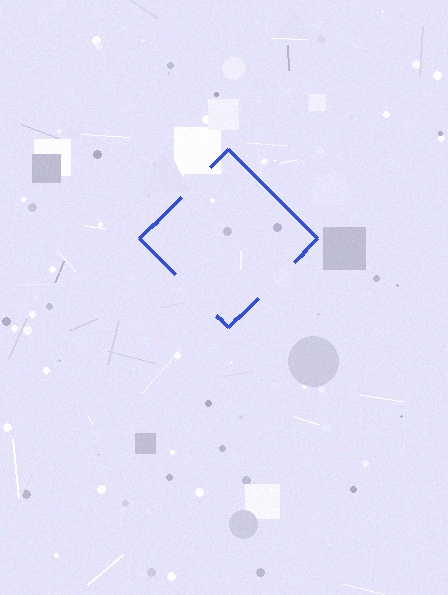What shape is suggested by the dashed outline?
The dashed outline suggests a diamond.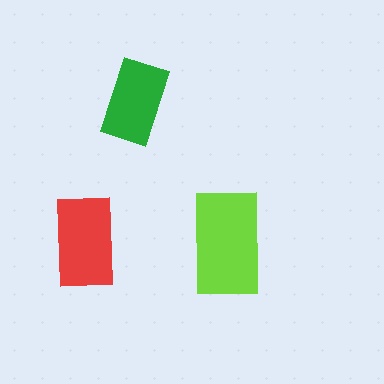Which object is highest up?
The green rectangle is topmost.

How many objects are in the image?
There are 3 objects in the image.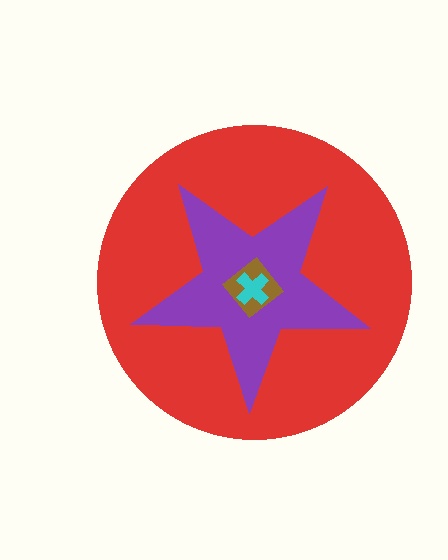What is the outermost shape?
The red circle.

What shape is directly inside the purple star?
The brown diamond.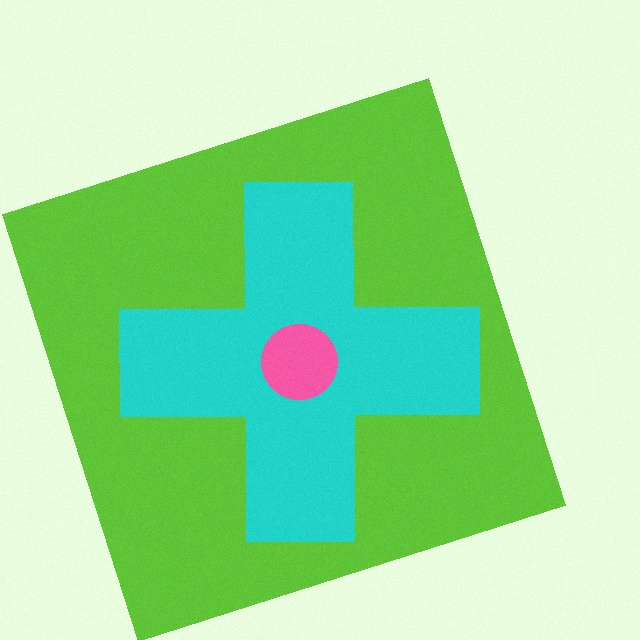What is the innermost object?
The pink circle.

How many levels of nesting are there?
3.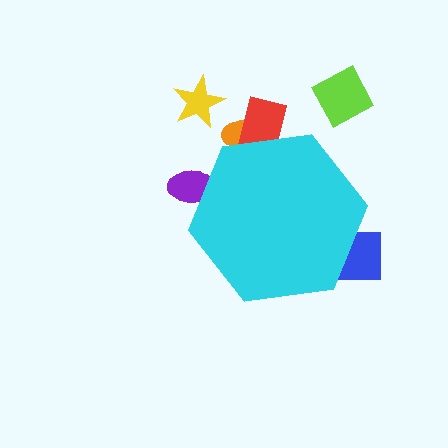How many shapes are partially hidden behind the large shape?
4 shapes are partially hidden.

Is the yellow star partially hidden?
No, the yellow star is fully visible.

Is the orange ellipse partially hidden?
Yes, the orange ellipse is partially hidden behind the cyan hexagon.